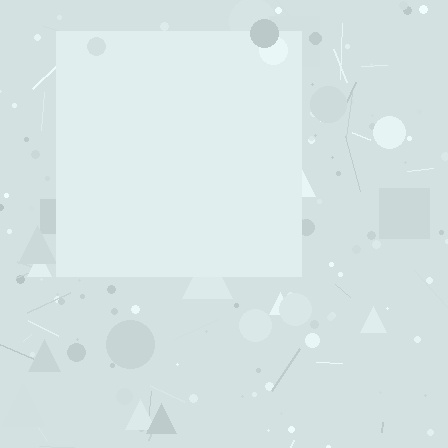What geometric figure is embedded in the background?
A square is embedded in the background.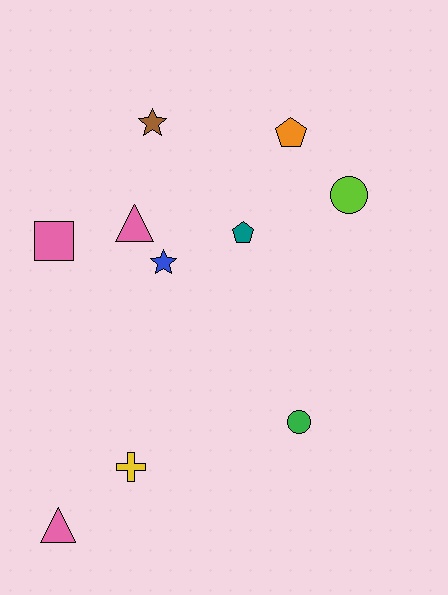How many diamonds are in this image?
There are no diamonds.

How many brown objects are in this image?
There is 1 brown object.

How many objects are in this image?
There are 10 objects.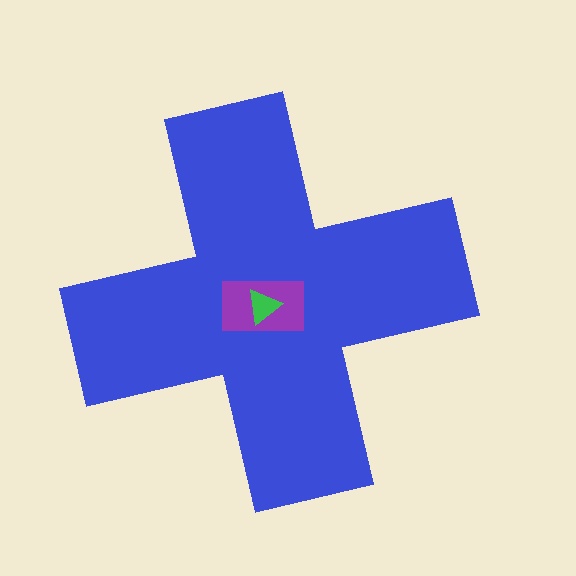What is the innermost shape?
The green triangle.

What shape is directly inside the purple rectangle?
The green triangle.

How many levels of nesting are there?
3.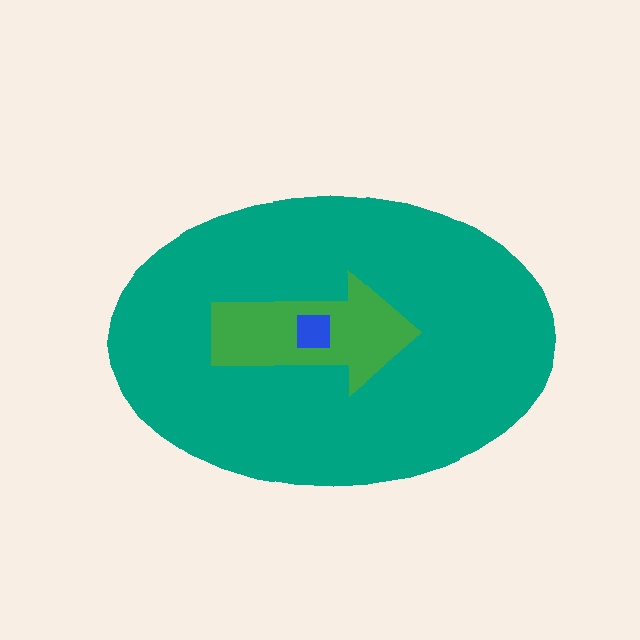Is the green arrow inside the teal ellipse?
Yes.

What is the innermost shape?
The blue square.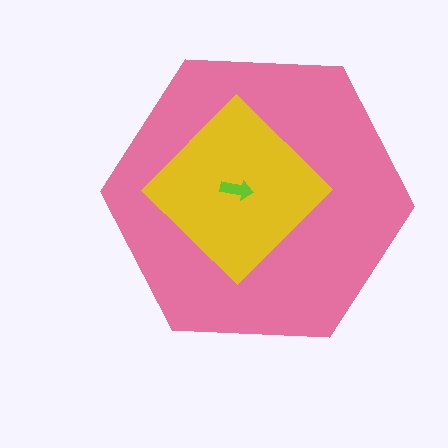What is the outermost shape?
The pink hexagon.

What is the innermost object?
The lime arrow.